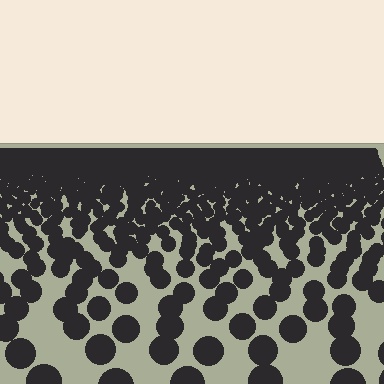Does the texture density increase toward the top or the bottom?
Density increases toward the top.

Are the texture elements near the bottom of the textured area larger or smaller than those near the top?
Larger. Near the bottom, elements are closer to the viewer and appear at a bigger on-screen size.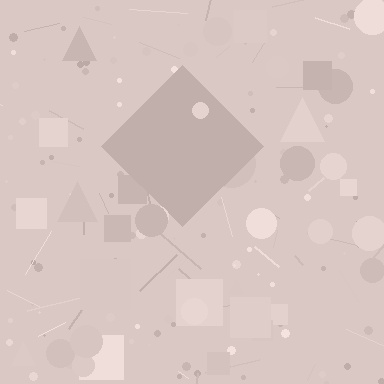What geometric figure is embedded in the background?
A diamond is embedded in the background.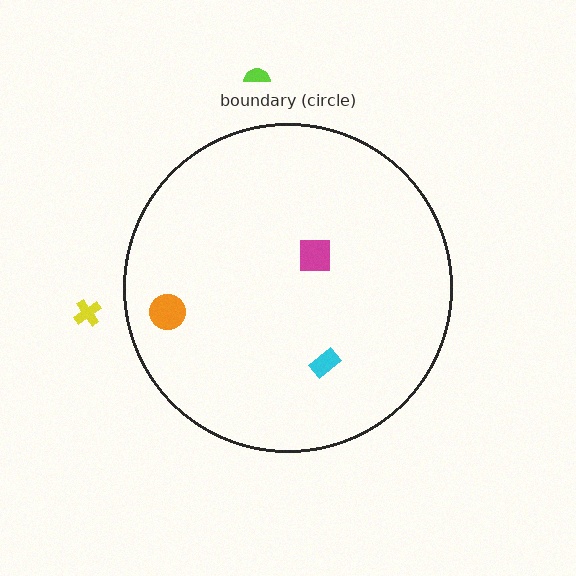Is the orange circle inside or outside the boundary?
Inside.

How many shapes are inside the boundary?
3 inside, 2 outside.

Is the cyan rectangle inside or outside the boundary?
Inside.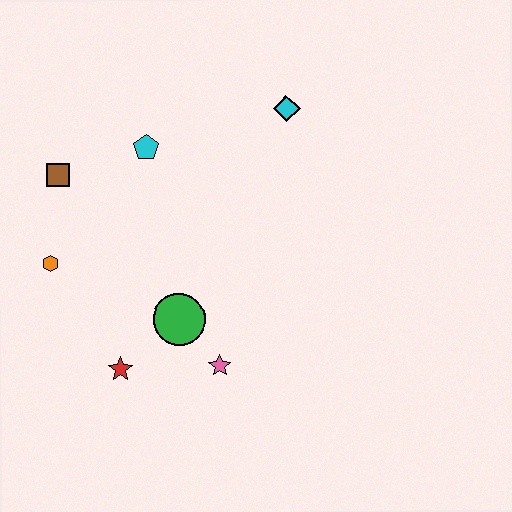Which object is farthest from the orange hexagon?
The cyan diamond is farthest from the orange hexagon.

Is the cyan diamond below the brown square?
No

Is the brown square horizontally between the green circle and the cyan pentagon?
No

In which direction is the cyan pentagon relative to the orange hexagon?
The cyan pentagon is above the orange hexagon.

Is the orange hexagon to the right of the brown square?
No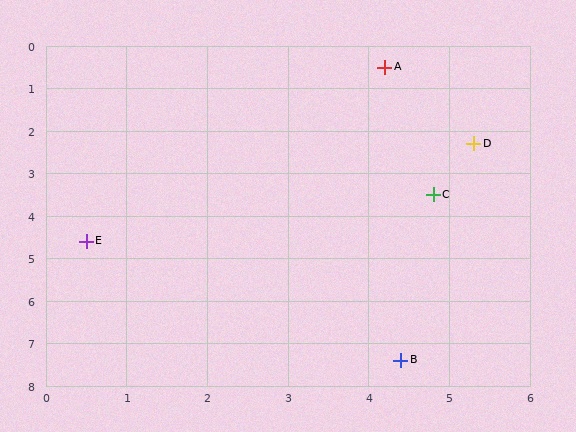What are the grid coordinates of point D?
Point D is at approximately (5.3, 2.3).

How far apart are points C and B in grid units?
Points C and B are about 3.9 grid units apart.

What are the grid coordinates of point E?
Point E is at approximately (0.5, 4.6).